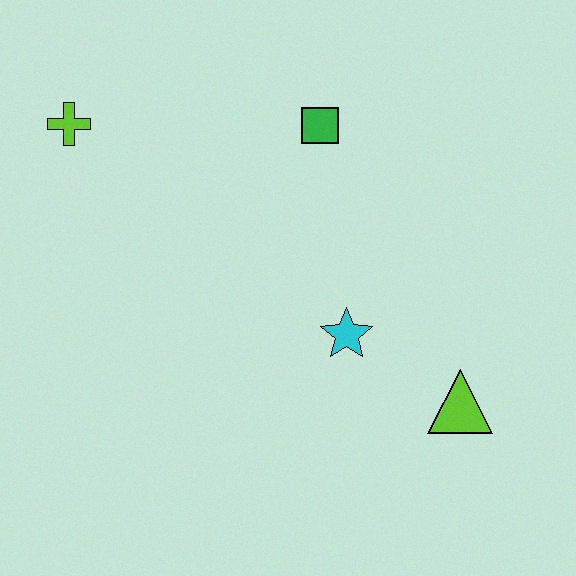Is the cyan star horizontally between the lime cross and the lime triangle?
Yes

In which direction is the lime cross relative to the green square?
The lime cross is to the left of the green square.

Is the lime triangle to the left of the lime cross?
No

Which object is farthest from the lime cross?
The lime triangle is farthest from the lime cross.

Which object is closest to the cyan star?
The lime triangle is closest to the cyan star.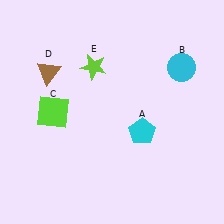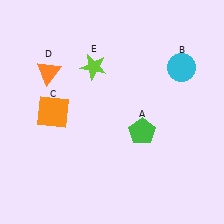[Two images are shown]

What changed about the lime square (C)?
In Image 1, C is lime. In Image 2, it changed to orange.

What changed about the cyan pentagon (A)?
In Image 1, A is cyan. In Image 2, it changed to green.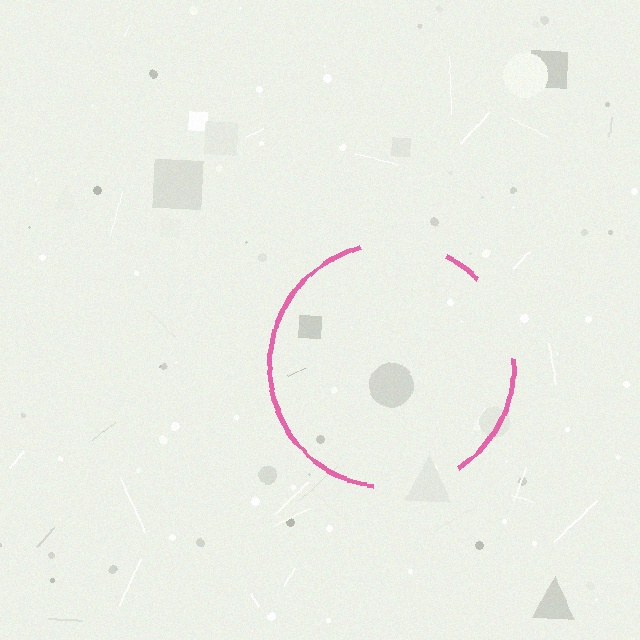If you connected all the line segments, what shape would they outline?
They would outline a circle.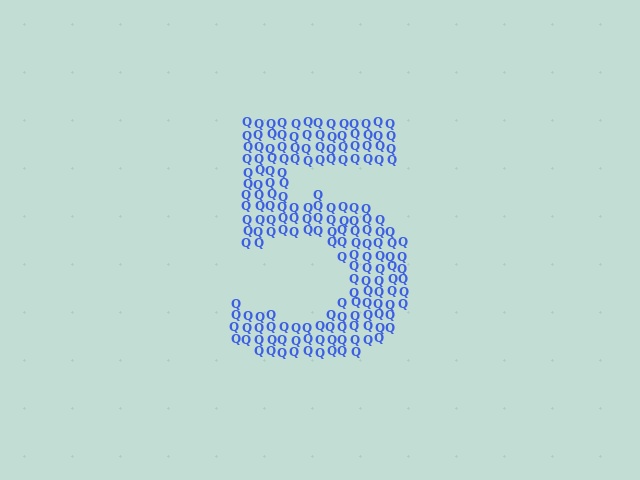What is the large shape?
The large shape is the digit 5.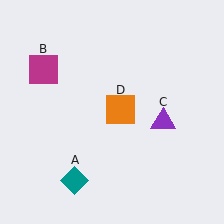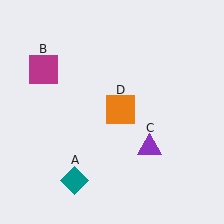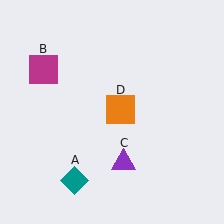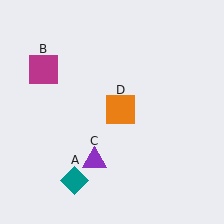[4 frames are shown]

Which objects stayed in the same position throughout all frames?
Teal diamond (object A) and magenta square (object B) and orange square (object D) remained stationary.